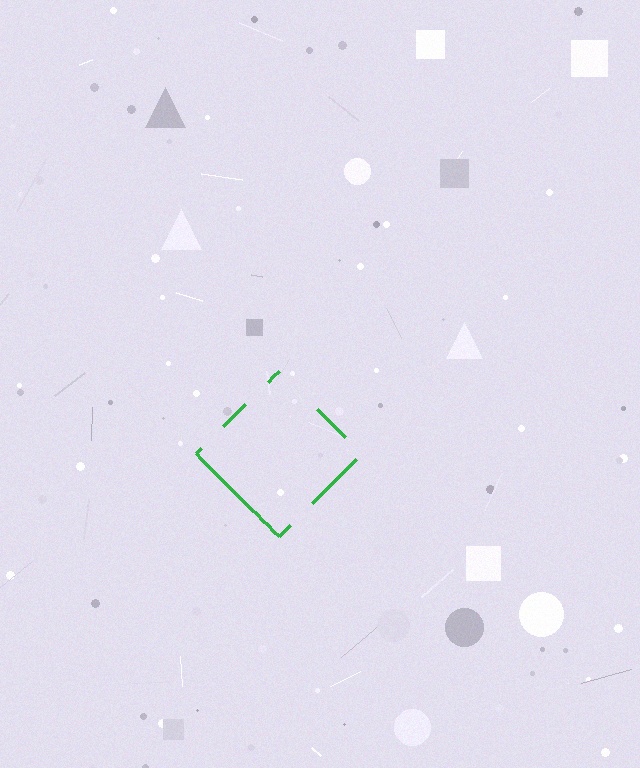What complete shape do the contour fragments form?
The contour fragments form a diamond.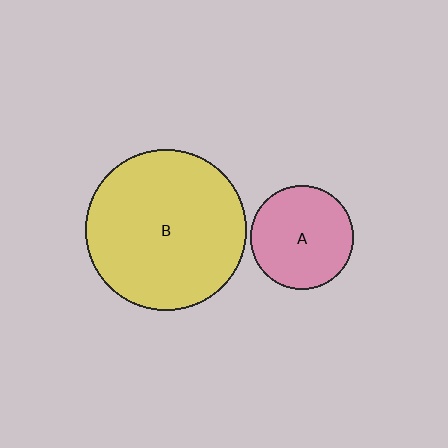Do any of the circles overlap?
No, none of the circles overlap.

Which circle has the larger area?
Circle B (yellow).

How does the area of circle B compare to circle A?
Approximately 2.4 times.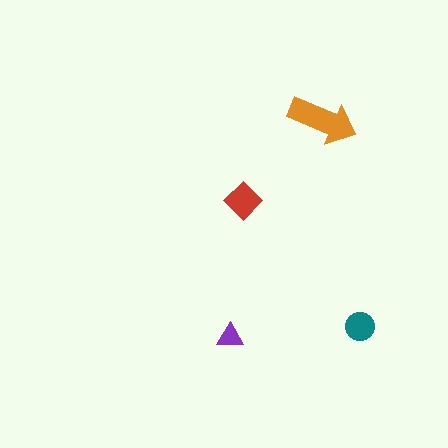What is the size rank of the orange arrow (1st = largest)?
1st.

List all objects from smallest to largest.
The purple triangle, the teal circle, the red diamond, the orange arrow.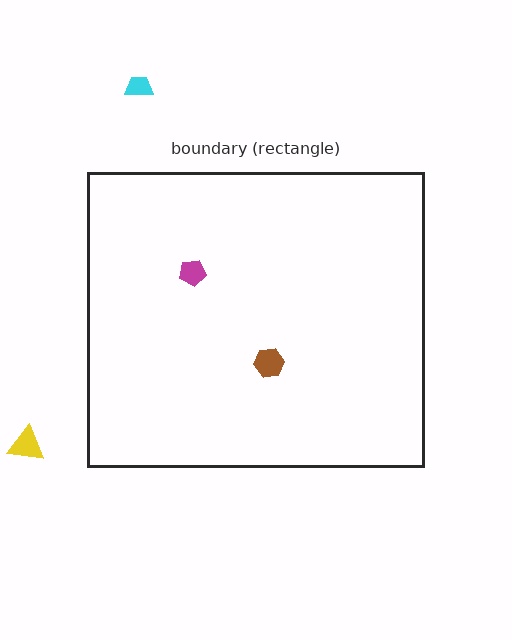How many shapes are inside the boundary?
2 inside, 2 outside.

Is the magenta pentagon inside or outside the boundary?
Inside.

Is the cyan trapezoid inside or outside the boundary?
Outside.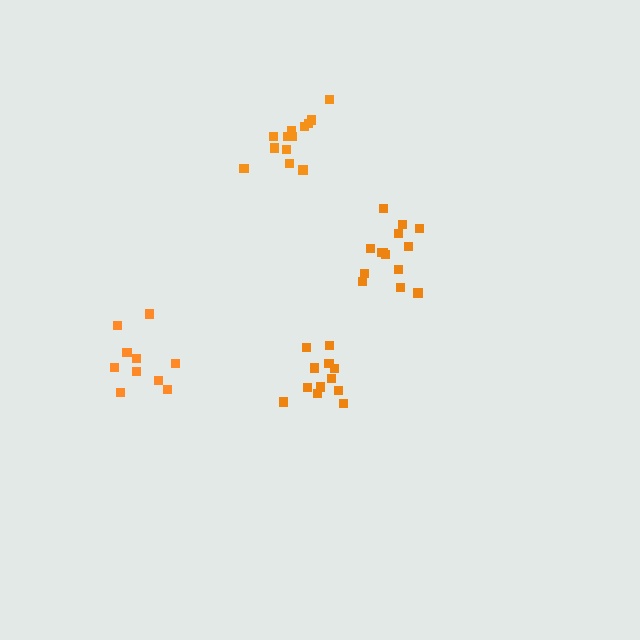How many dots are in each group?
Group 1: 12 dots, Group 2: 13 dots, Group 3: 10 dots, Group 4: 14 dots (49 total).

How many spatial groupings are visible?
There are 4 spatial groupings.